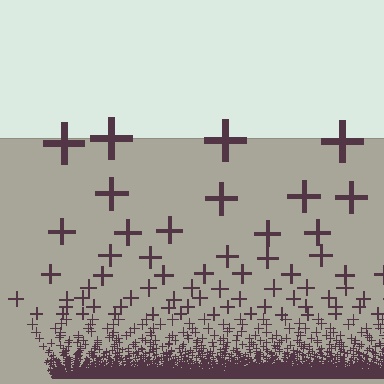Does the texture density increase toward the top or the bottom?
Density increases toward the bottom.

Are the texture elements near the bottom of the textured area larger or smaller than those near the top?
Smaller. The gradient is inverted — elements near the bottom are smaller and denser.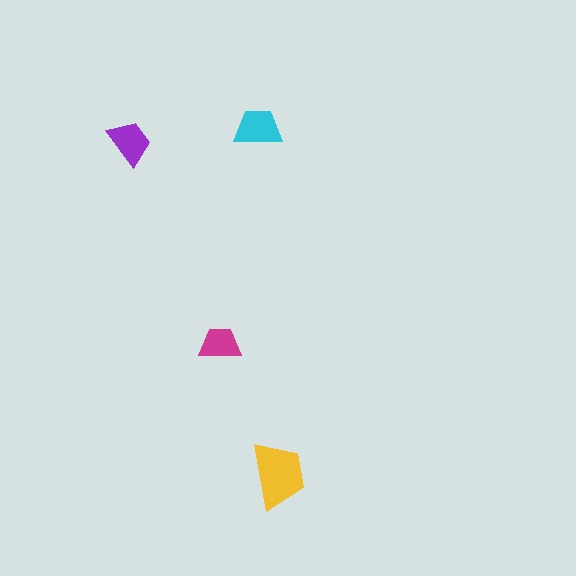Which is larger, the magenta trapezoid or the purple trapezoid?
The purple one.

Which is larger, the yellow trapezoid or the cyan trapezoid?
The yellow one.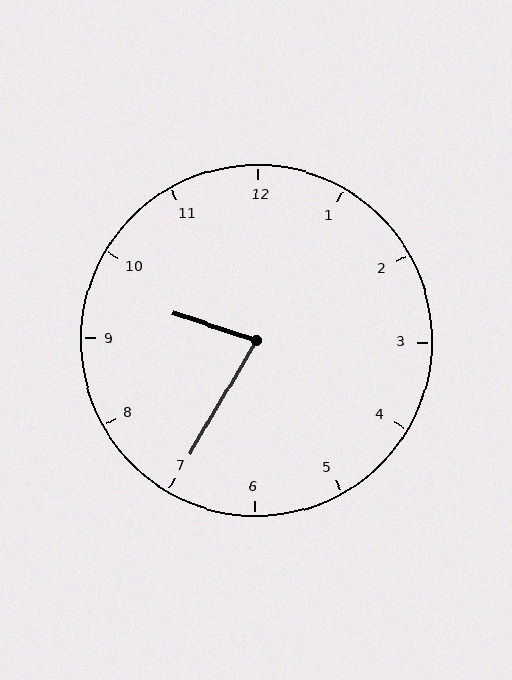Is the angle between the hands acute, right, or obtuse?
It is acute.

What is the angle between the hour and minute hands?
Approximately 78 degrees.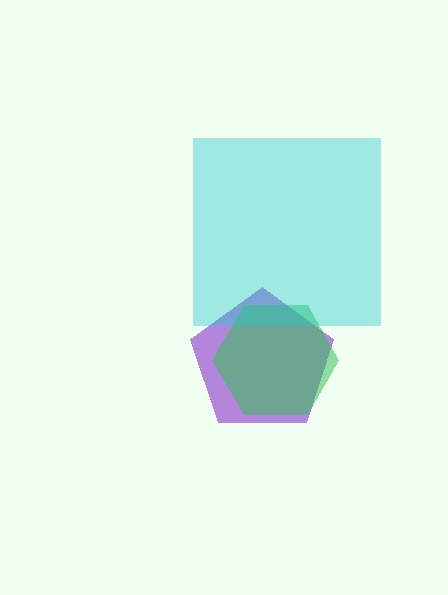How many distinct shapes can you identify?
There are 3 distinct shapes: a purple pentagon, a green hexagon, a cyan square.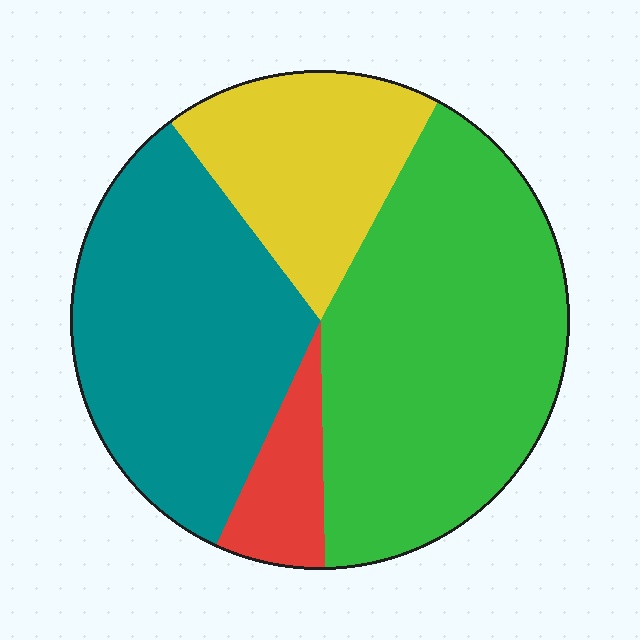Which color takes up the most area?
Green, at roughly 40%.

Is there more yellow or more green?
Green.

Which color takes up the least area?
Red, at roughly 5%.